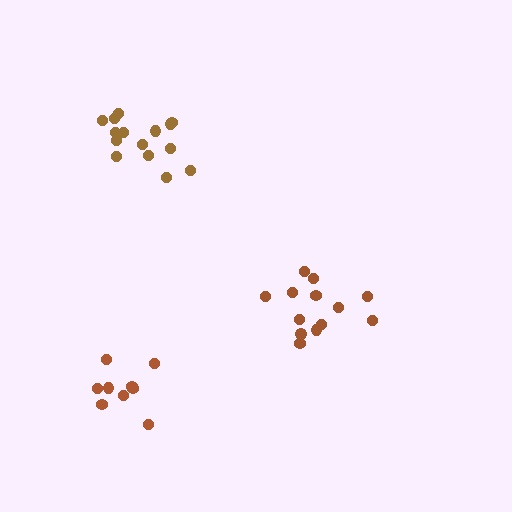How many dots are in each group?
Group 1: 15 dots, Group 2: 13 dots, Group 3: 9 dots (37 total).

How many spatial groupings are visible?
There are 3 spatial groupings.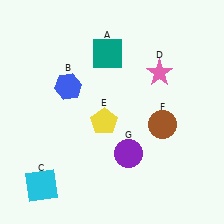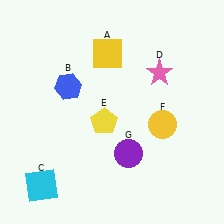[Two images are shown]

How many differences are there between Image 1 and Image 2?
There are 2 differences between the two images.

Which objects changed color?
A changed from teal to yellow. F changed from brown to yellow.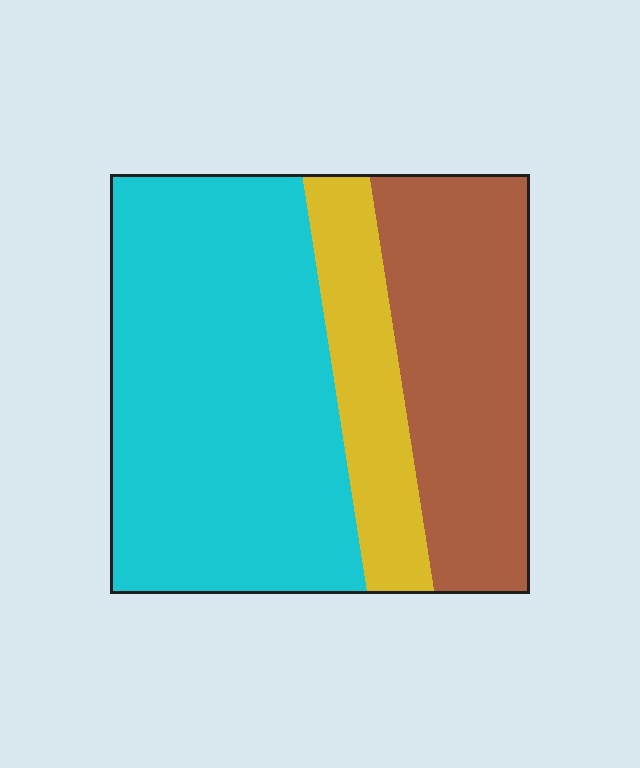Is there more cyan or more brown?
Cyan.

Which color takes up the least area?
Yellow, at roughly 15%.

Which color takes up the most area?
Cyan, at roughly 55%.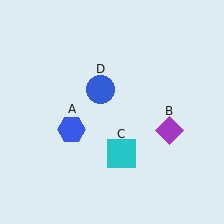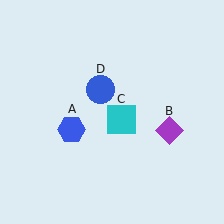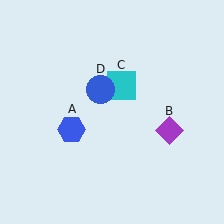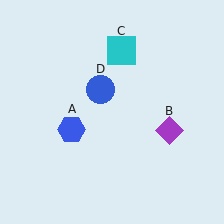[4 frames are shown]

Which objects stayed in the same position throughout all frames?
Blue hexagon (object A) and purple diamond (object B) and blue circle (object D) remained stationary.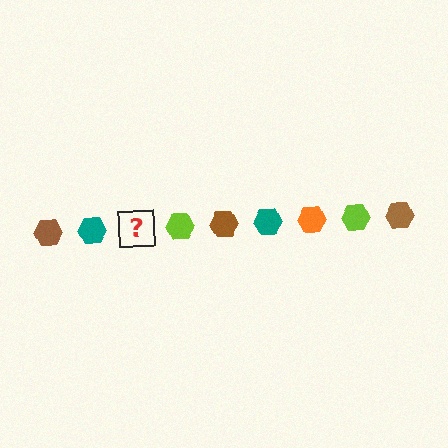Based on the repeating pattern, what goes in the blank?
The blank should be an orange hexagon.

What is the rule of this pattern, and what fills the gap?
The rule is that the pattern cycles through brown, teal, orange, lime hexagons. The gap should be filled with an orange hexagon.